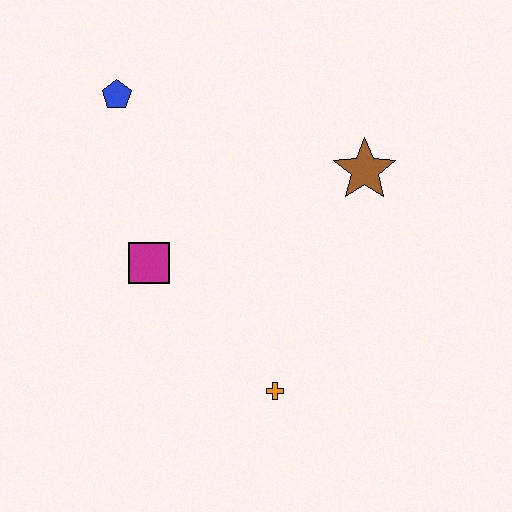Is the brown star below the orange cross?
No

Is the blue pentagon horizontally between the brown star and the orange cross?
No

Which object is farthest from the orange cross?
The blue pentagon is farthest from the orange cross.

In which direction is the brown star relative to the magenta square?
The brown star is to the right of the magenta square.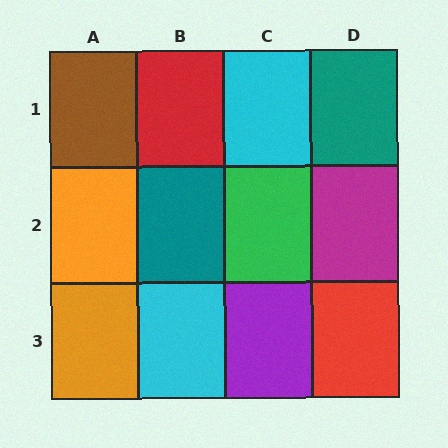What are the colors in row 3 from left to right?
Orange, cyan, purple, red.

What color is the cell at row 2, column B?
Teal.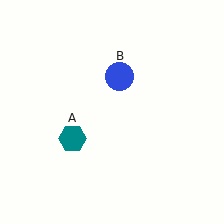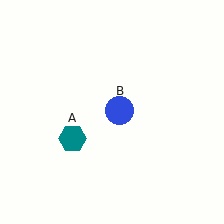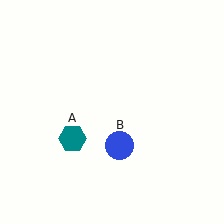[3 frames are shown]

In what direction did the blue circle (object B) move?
The blue circle (object B) moved down.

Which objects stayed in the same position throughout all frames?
Teal hexagon (object A) remained stationary.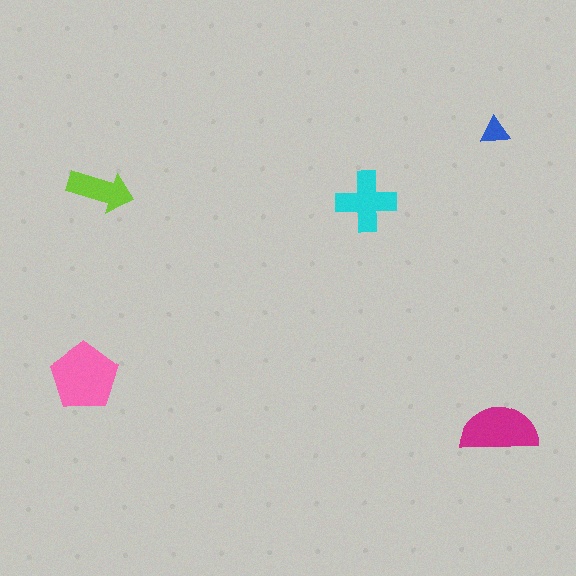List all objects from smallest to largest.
The blue triangle, the lime arrow, the cyan cross, the magenta semicircle, the pink pentagon.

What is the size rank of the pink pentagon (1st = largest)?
1st.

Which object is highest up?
The blue triangle is topmost.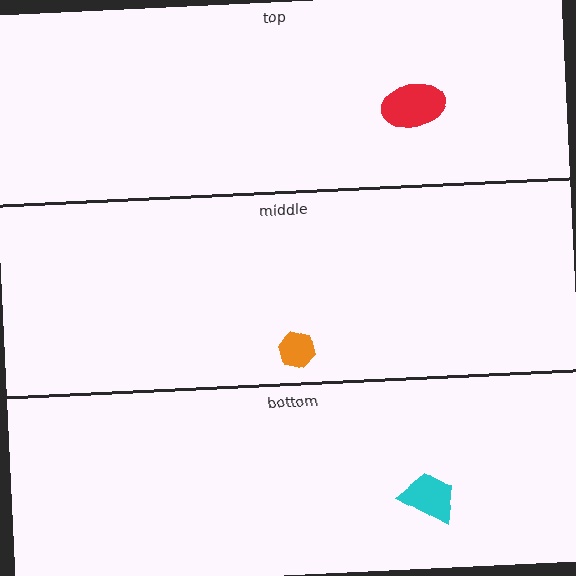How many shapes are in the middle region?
1.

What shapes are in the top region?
The red ellipse.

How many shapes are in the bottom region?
1.